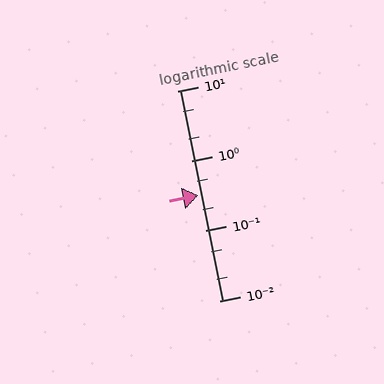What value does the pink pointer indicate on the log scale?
The pointer indicates approximately 0.32.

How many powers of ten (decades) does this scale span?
The scale spans 3 decades, from 0.01 to 10.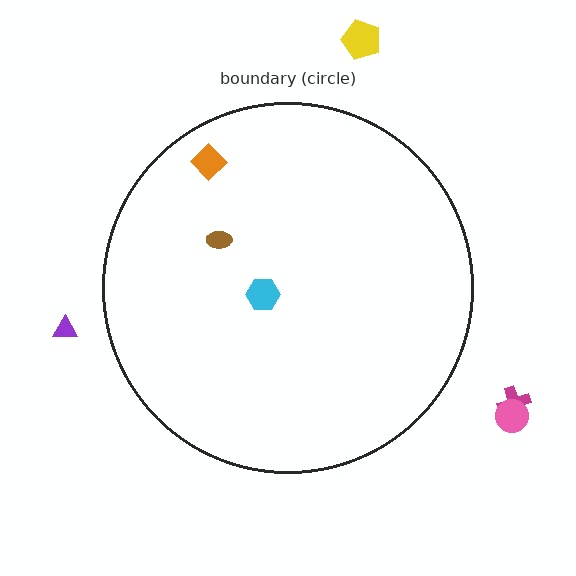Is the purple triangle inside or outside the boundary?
Outside.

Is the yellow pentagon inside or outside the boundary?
Outside.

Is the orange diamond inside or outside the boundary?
Inside.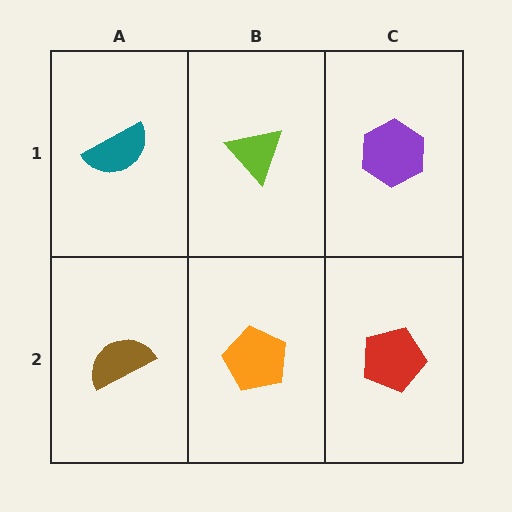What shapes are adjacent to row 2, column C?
A purple hexagon (row 1, column C), an orange pentagon (row 2, column B).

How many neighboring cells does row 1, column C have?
2.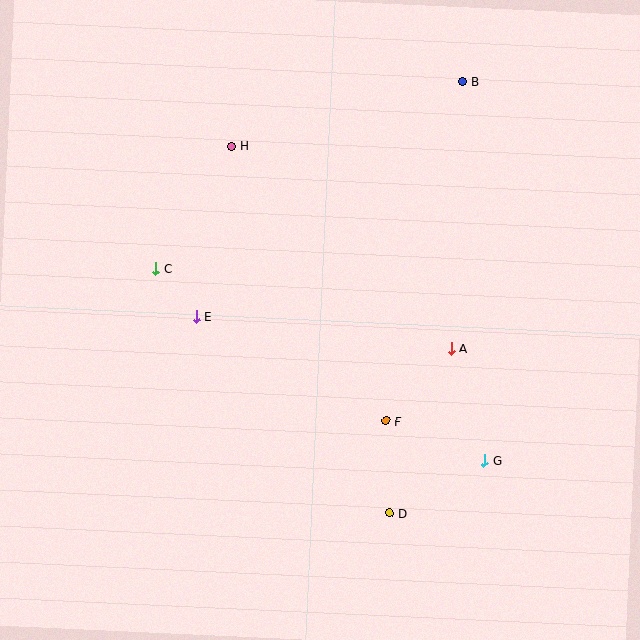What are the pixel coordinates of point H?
Point H is at (232, 146).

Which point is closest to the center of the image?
Point F at (386, 421) is closest to the center.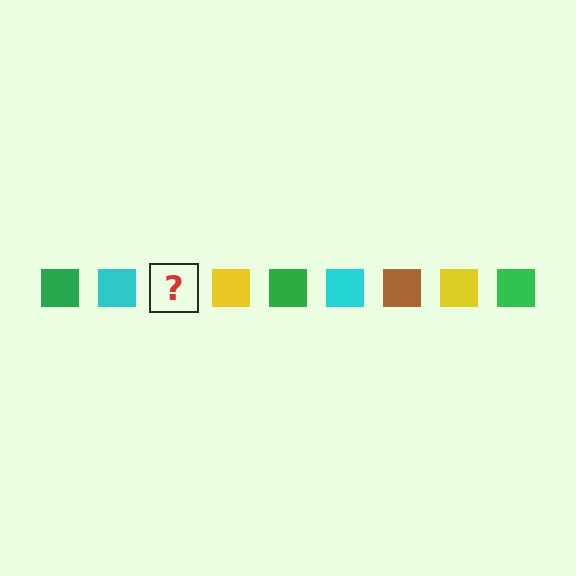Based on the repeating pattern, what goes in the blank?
The blank should be a brown square.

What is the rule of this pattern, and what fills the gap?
The rule is that the pattern cycles through green, cyan, brown, yellow squares. The gap should be filled with a brown square.